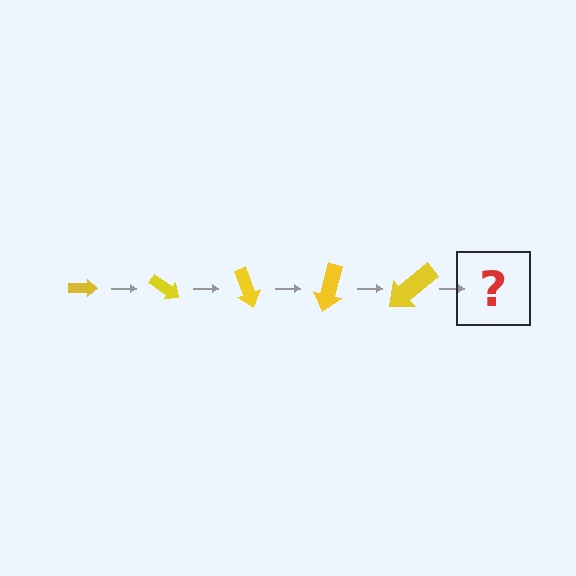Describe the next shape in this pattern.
It should be an arrow, larger than the previous one and rotated 175 degrees from the start.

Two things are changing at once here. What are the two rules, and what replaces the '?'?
The two rules are that the arrow grows larger each step and it rotates 35 degrees each step. The '?' should be an arrow, larger than the previous one and rotated 175 degrees from the start.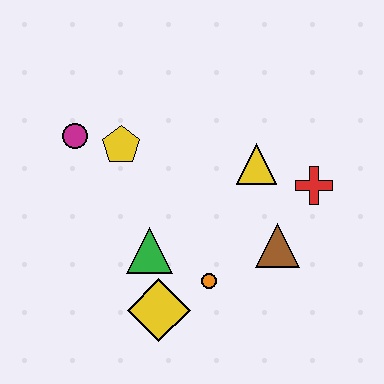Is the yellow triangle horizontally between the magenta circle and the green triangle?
No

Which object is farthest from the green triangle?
The red cross is farthest from the green triangle.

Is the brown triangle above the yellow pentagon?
No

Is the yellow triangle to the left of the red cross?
Yes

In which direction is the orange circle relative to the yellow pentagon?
The orange circle is below the yellow pentagon.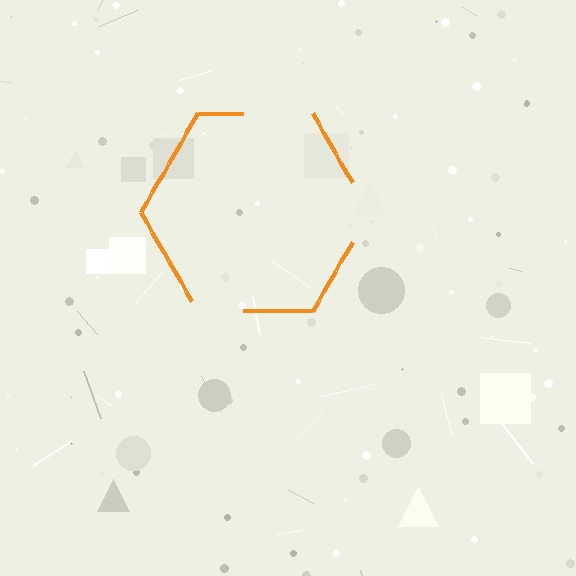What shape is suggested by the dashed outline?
The dashed outline suggests a hexagon.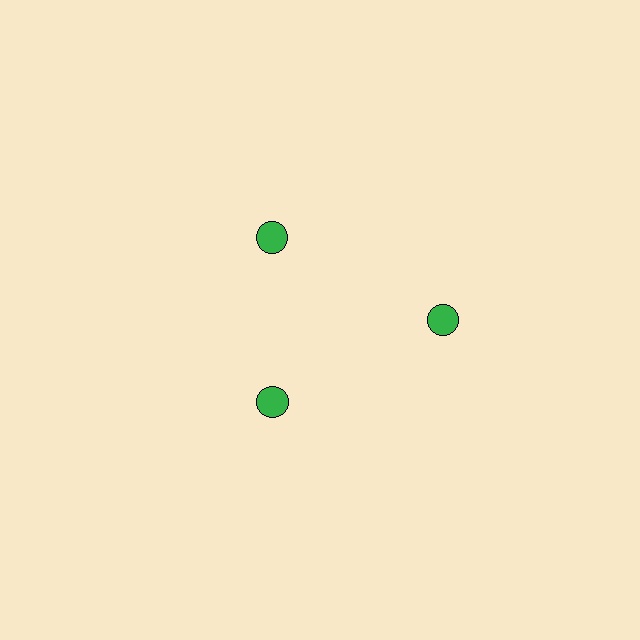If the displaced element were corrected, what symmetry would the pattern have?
It would have 3-fold rotational symmetry — the pattern would map onto itself every 120 degrees.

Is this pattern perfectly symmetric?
No. The 3 green circles are arranged in a ring, but one element near the 3 o'clock position is pushed outward from the center, breaking the 3-fold rotational symmetry.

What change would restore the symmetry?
The symmetry would be restored by moving it inward, back onto the ring so that all 3 circles sit at equal angles and equal distance from the center.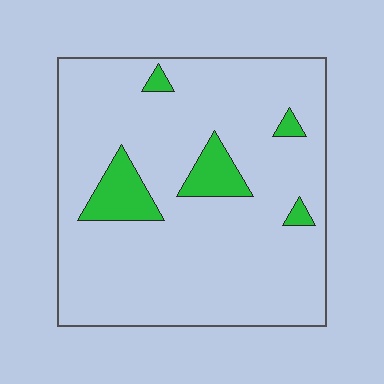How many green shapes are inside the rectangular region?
5.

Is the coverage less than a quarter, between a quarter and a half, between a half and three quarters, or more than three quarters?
Less than a quarter.